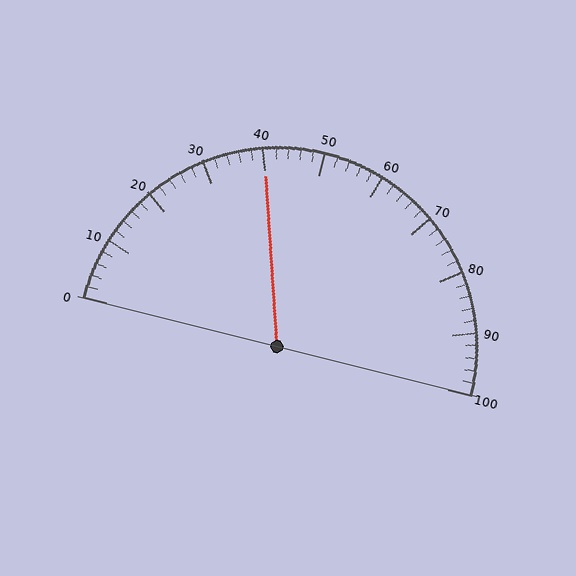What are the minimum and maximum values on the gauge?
The gauge ranges from 0 to 100.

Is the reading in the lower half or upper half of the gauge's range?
The reading is in the lower half of the range (0 to 100).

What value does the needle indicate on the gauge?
The needle indicates approximately 40.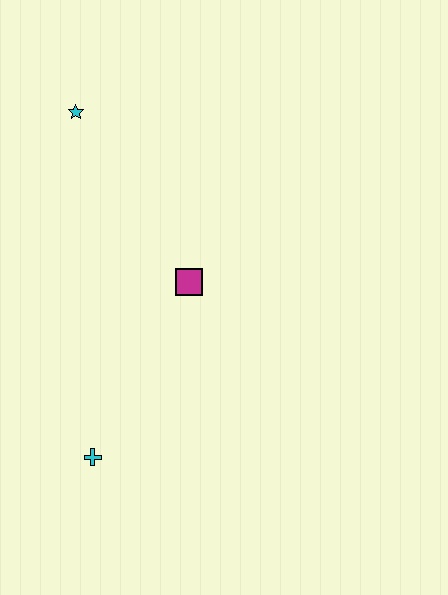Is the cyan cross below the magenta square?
Yes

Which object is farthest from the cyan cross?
The cyan star is farthest from the cyan cross.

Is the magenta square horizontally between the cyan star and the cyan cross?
No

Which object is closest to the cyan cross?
The magenta square is closest to the cyan cross.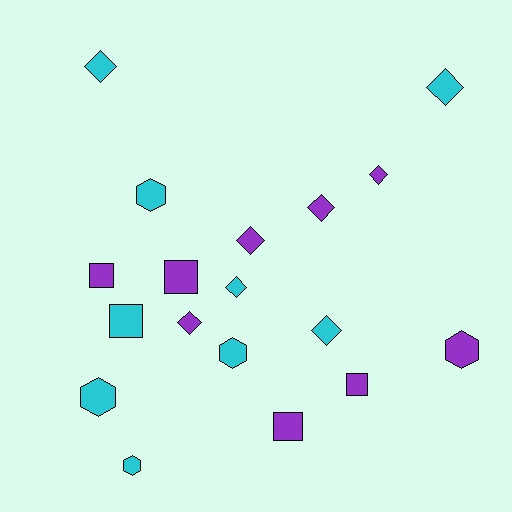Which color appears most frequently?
Cyan, with 9 objects.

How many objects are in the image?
There are 18 objects.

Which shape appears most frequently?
Diamond, with 8 objects.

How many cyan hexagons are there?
There are 4 cyan hexagons.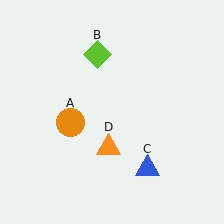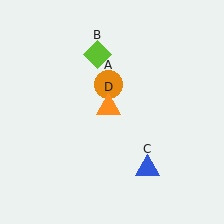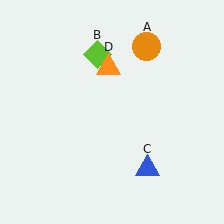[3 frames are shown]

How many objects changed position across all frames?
2 objects changed position: orange circle (object A), orange triangle (object D).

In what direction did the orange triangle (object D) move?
The orange triangle (object D) moved up.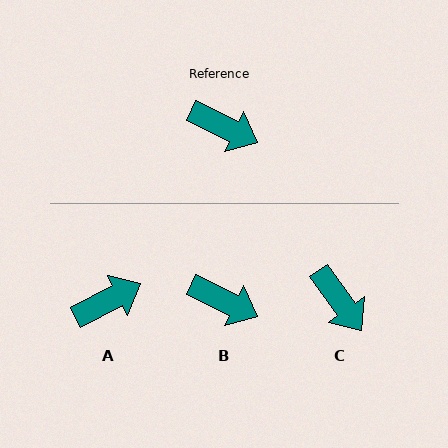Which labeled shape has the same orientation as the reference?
B.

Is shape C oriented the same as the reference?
No, it is off by about 29 degrees.